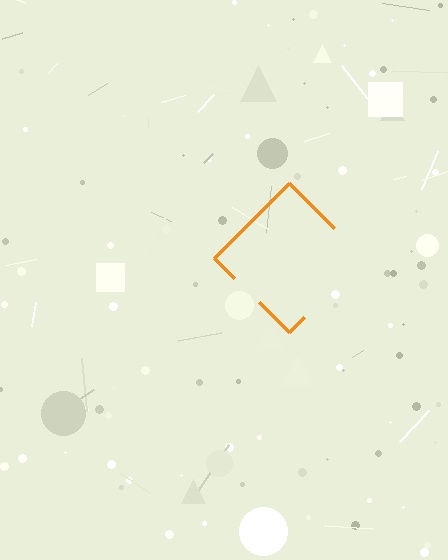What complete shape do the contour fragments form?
The contour fragments form a diamond.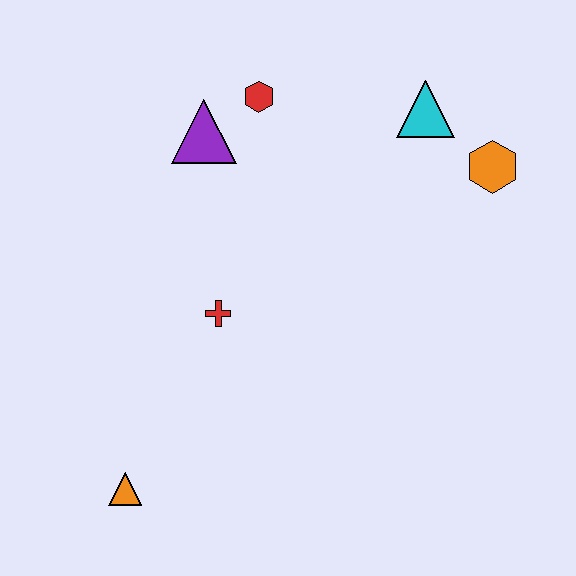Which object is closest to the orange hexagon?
The cyan triangle is closest to the orange hexagon.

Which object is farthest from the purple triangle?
The orange triangle is farthest from the purple triangle.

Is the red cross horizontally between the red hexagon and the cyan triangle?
No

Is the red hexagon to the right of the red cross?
Yes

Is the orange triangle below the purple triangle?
Yes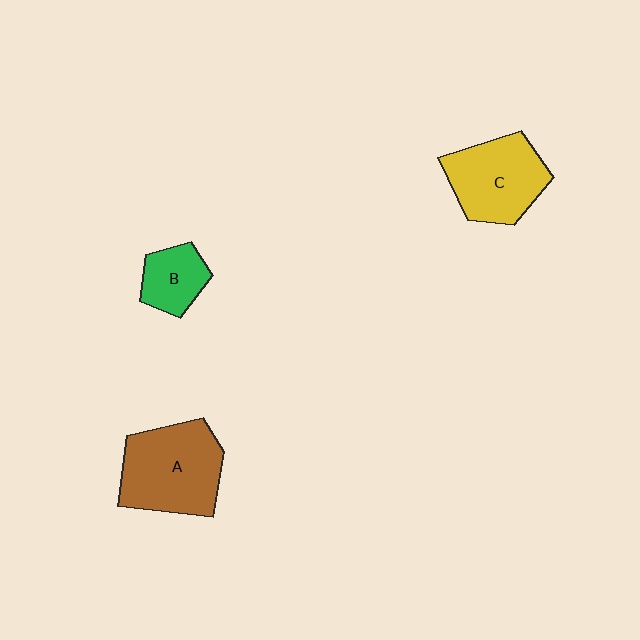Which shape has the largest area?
Shape A (brown).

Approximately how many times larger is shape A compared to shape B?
Approximately 2.2 times.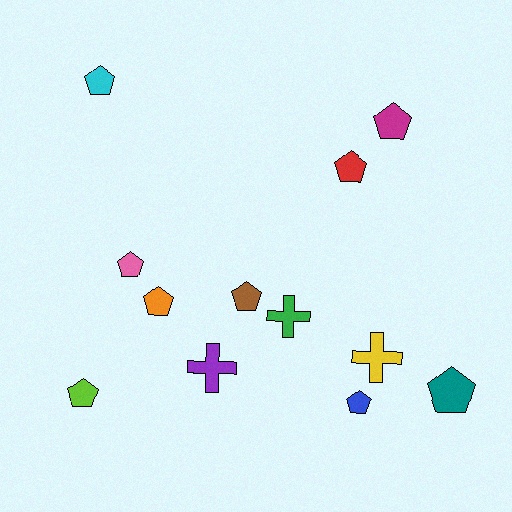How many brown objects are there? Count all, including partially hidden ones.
There is 1 brown object.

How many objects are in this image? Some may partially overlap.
There are 12 objects.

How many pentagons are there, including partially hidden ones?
There are 9 pentagons.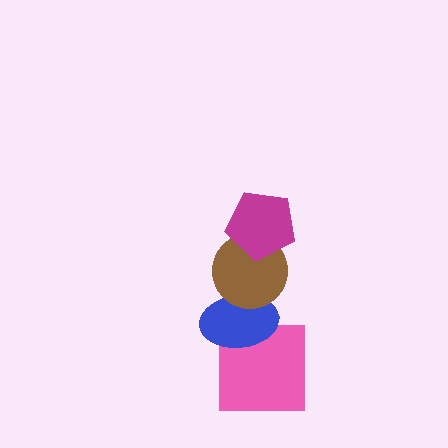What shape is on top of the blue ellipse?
The brown circle is on top of the blue ellipse.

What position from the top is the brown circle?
The brown circle is 2nd from the top.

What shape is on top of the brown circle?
The magenta pentagon is on top of the brown circle.